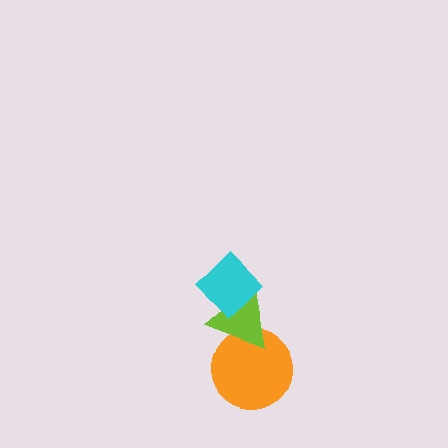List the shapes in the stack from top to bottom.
From top to bottom: the cyan diamond, the lime triangle, the orange circle.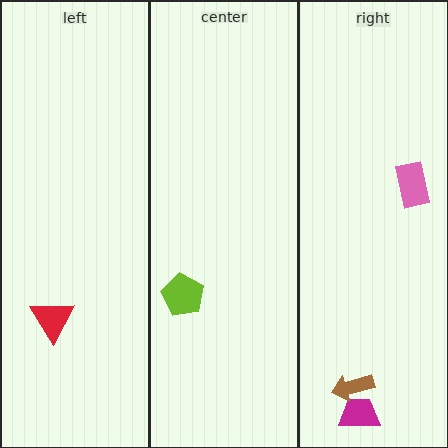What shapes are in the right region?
The magenta trapezoid, the brown arrow, the pink rectangle.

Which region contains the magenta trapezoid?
The right region.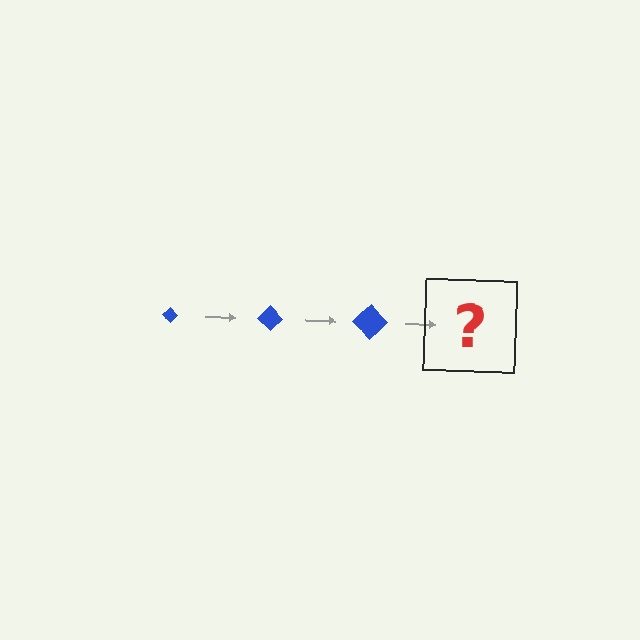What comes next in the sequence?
The next element should be a blue diamond, larger than the previous one.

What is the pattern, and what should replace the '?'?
The pattern is that the diamond gets progressively larger each step. The '?' should be a blue diamond, larger than the previous one.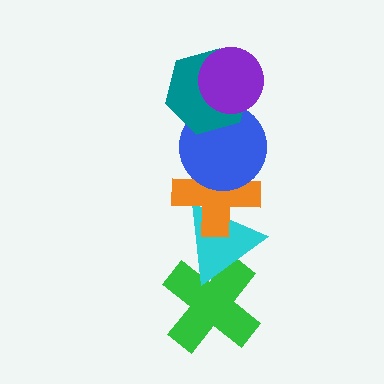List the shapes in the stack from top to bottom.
From top to bottom: the purple circle, the teal hexagon, the blue circle, the orange cross, the cyan triangle, the green cross.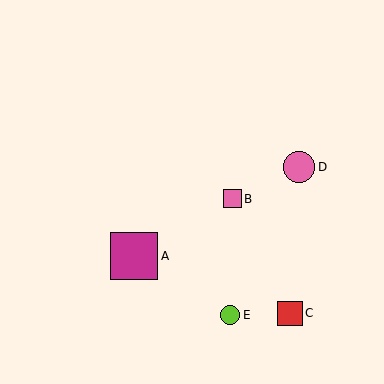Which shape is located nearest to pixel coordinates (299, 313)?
The red square (labeled C) at (290, 313) is nearest to that location.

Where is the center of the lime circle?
The center of the lime circle is at (230, 315).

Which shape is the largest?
The magenta square (labeled A) is the largest.